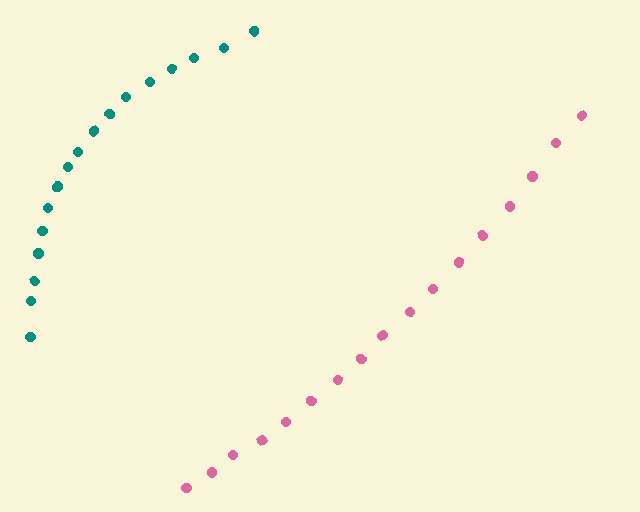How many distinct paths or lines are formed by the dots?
There are 2 distinct paths.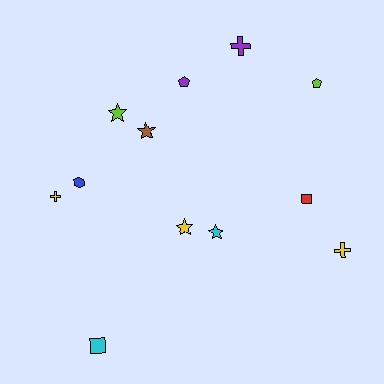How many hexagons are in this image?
There is 1 hexagon.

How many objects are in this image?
There are 12 objects.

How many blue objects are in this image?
There is 1 blue object.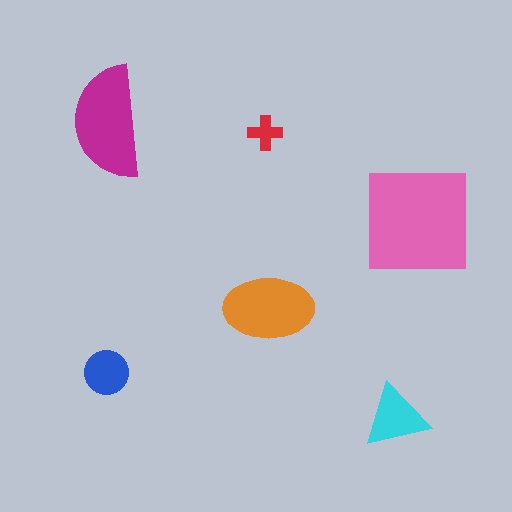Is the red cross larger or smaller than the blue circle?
Smaller.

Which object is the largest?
The pink square.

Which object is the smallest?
The red cross.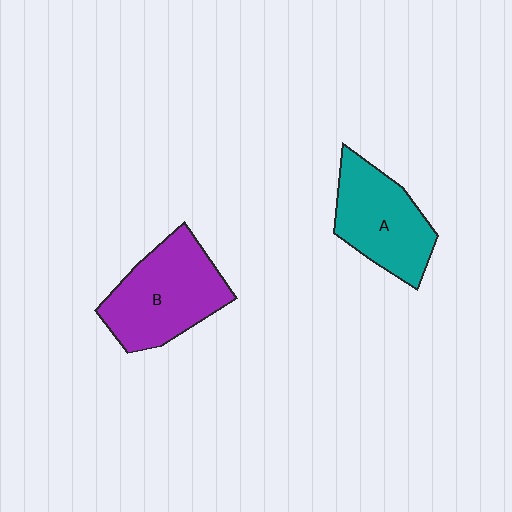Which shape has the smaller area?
Shape A (teal).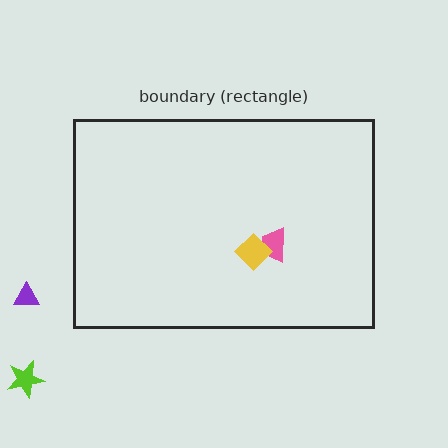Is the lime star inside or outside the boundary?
Outside.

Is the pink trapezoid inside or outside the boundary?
Inside.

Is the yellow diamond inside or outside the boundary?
Inside.